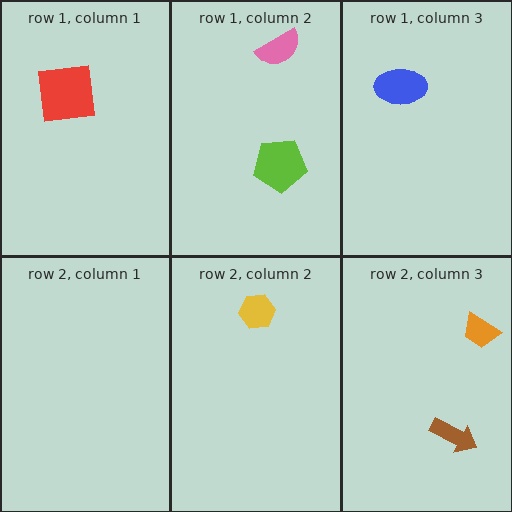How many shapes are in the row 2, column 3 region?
2.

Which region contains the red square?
The row 1, column 1 region.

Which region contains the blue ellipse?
The row 1, column 3 region.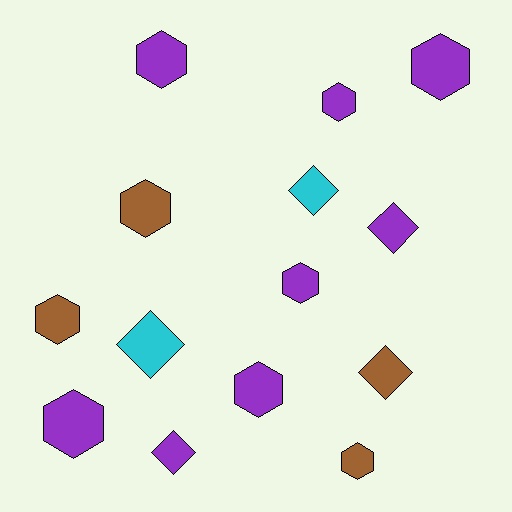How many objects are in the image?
There are 14 objects.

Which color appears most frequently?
Purple, with 8 objects.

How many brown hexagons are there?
There are 3 brown hexagons.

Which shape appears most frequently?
Hexagon, with 9 objects.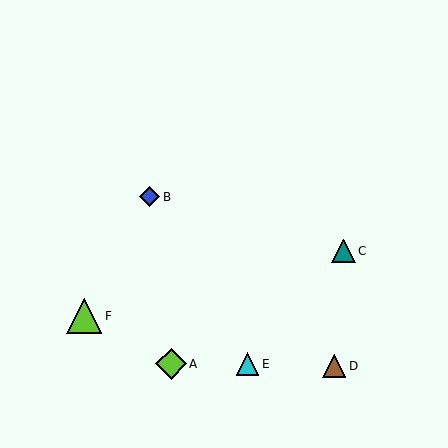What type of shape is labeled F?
Shape F is a lime triangle.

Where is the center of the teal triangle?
The center of the teal triangle is at (344, 251).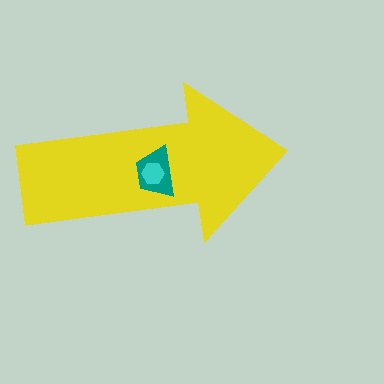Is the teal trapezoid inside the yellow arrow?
Yes.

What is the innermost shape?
The cyan hexagon.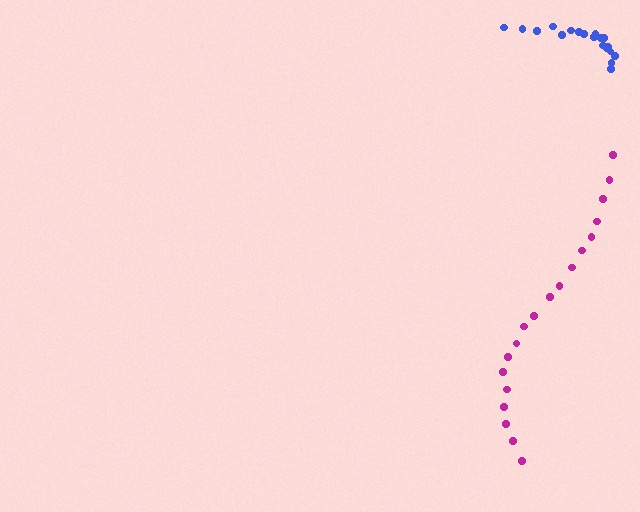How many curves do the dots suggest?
There are 2 distinct paths.